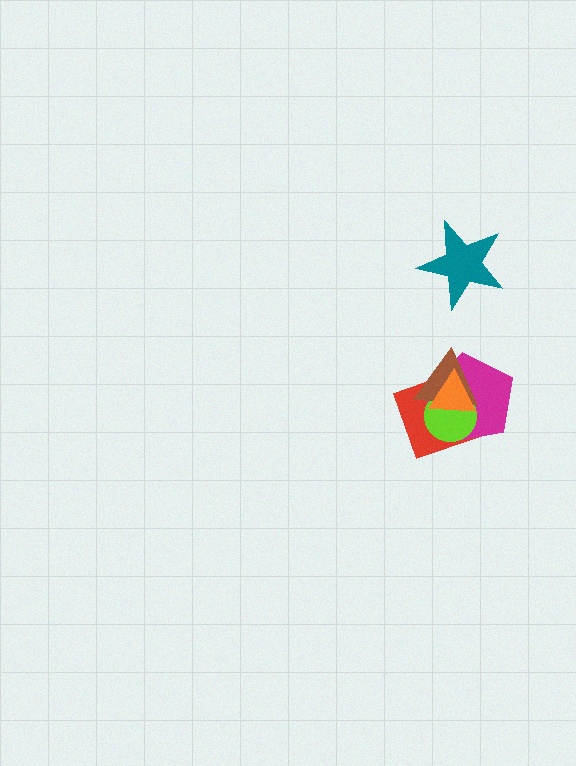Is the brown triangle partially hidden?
Yes, it is partially covered by another shape.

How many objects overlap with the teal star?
0 objects overlap with the teal star.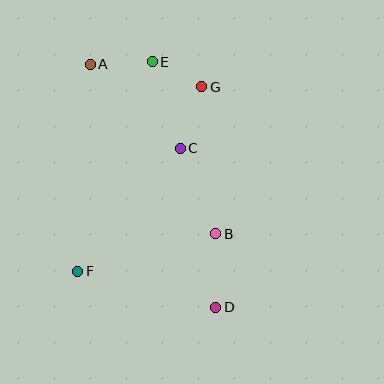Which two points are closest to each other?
Points E and G are closest to each other.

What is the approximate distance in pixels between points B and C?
The distance between B and C is approximately 93 pixels.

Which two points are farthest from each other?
Points A and D are farthest from each other.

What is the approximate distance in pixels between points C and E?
The distance between C and E is approximately 91 pixels.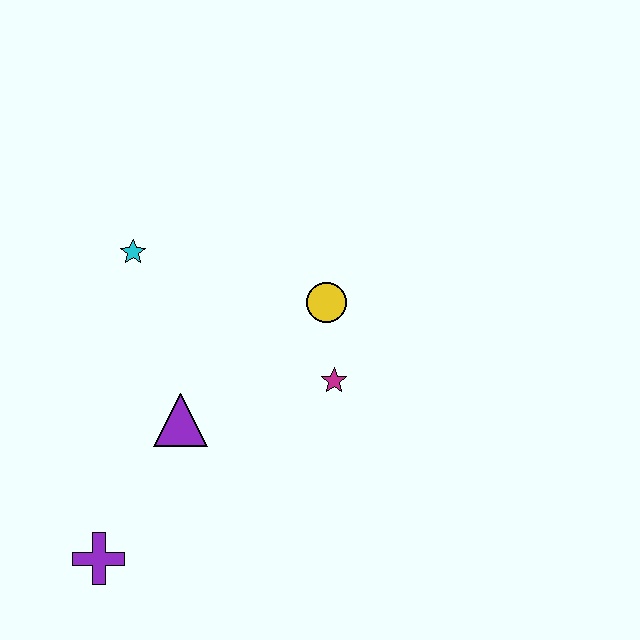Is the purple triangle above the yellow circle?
No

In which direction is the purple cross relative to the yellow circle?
The purple cross is below the yellow circle.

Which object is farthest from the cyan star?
The purple cross is farthest from the cyan star.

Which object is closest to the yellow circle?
The magenta star is closest to the yellow circle.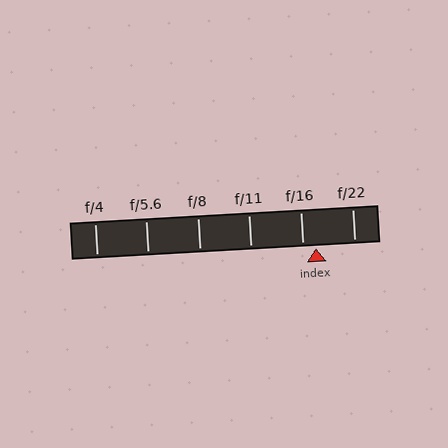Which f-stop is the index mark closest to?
The index mark is closest to f/16.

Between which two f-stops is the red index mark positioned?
The index mark is between f/16 and f/22.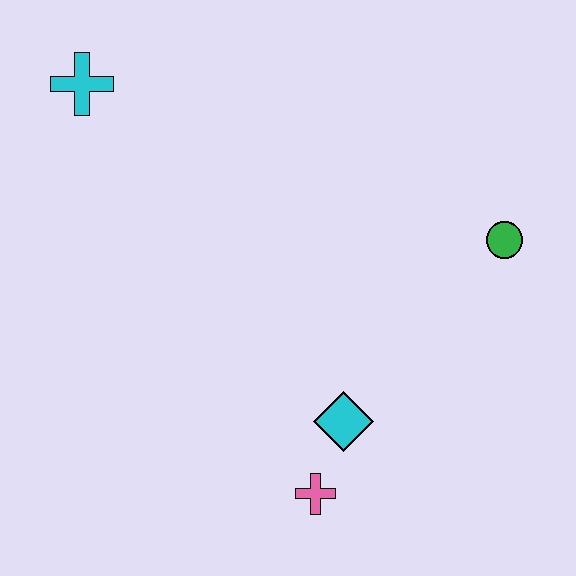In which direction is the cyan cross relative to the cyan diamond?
The cyan cross is above the cyan diamond.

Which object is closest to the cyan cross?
The cyan diamond is closest to the cyan cross.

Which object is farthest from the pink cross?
The cyan cross is farthest from the pink cross.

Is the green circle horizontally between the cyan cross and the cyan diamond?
No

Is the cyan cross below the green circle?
No